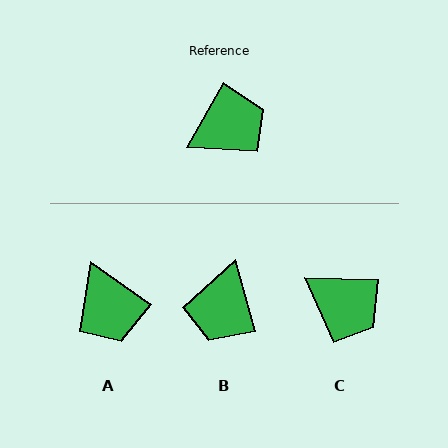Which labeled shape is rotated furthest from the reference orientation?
B, about 134 degrees away.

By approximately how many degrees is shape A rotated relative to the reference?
Approximately 95 degrees clockwise.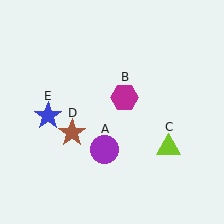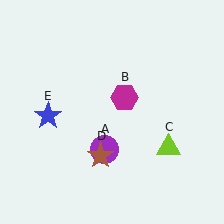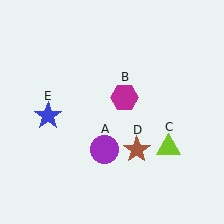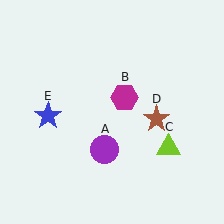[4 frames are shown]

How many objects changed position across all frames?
1 object changed position: brown star (object D).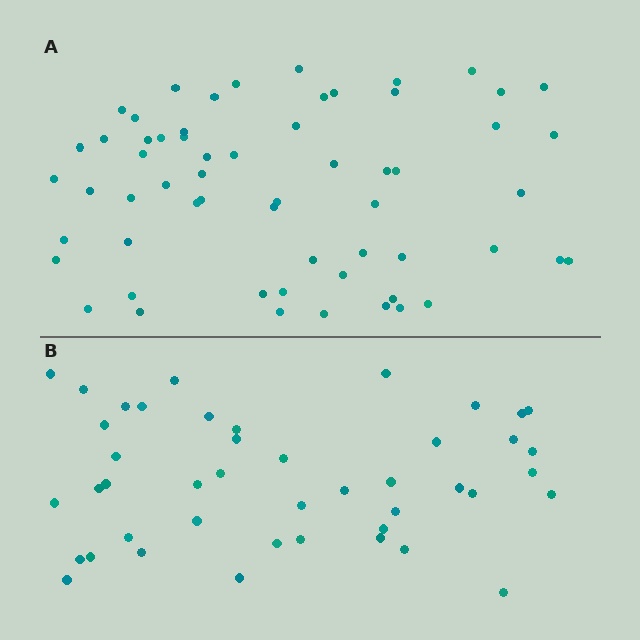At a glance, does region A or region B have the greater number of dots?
Region A (the top region) has more dots.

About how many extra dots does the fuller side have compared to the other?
Region A has approximately 15 more dots than region B.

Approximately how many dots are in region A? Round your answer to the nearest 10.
About 60 dots.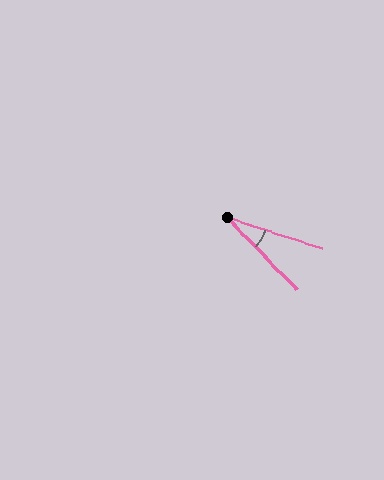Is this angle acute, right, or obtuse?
It is acute.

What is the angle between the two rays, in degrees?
Approximately 28 degrees.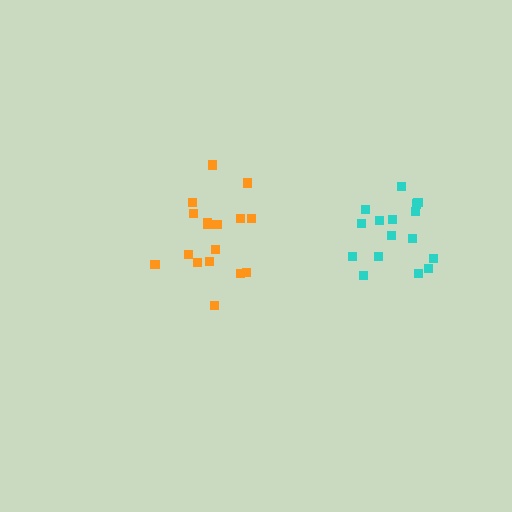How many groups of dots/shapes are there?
There are 2 groups.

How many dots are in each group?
Group 1: 16 dots, Group 2: 17 dots (33 total).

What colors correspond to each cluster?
The clusters are colored: cyan, orange.